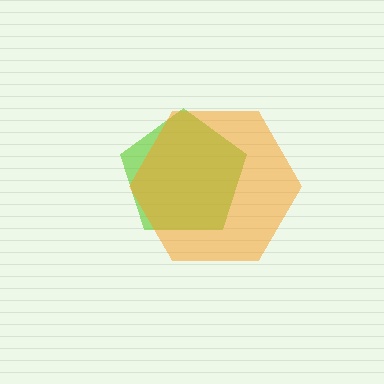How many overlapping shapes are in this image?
There are 2 overlapping shapes in the image.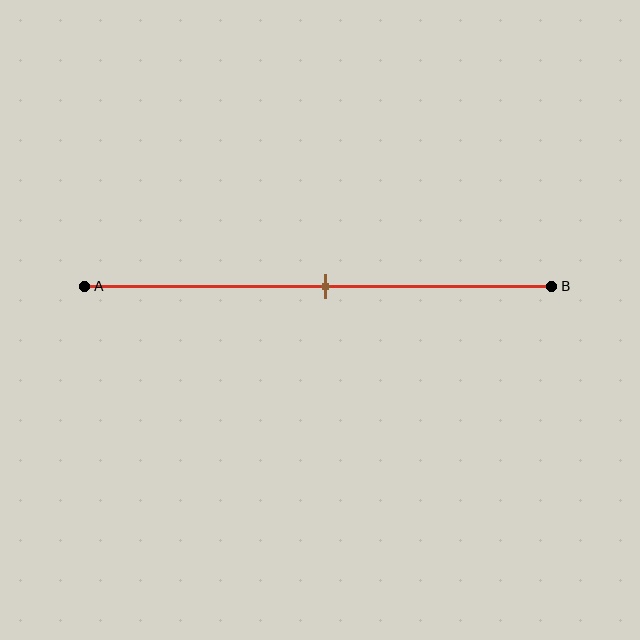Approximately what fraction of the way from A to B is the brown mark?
The brown mark is approximately 50% of the way from A to B.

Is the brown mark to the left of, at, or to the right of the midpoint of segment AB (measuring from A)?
The brown mark is approximately at the midpoint of segment AB.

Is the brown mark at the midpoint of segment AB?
Yes, the mark is approximately at the midpoint.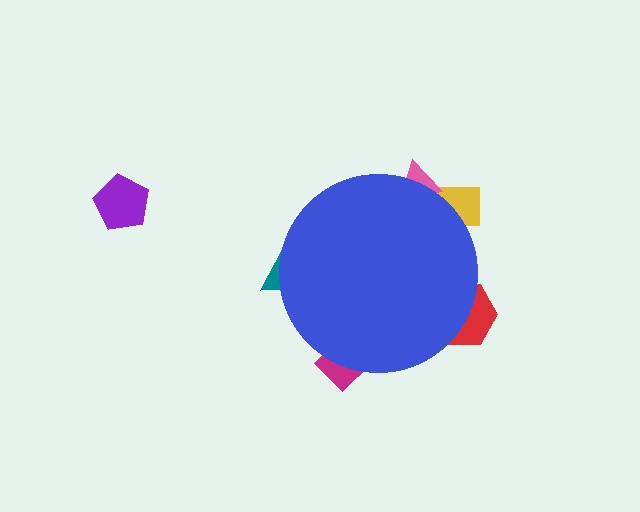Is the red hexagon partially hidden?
Yes, the red hexagon is partially hidden behind the blue circle.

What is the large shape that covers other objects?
A blue circle.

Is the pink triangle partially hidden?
Yes, the pink triangle is partially hidden behind the blue circle.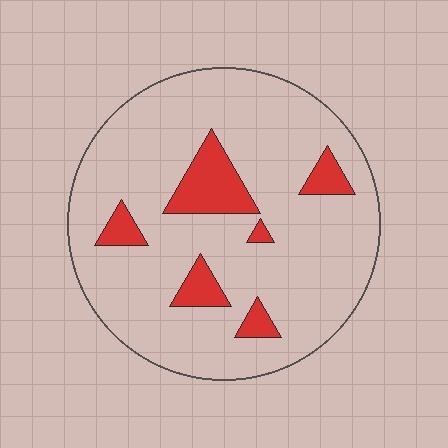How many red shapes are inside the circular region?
6.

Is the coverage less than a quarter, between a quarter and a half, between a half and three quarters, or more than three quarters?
Less than a quarter.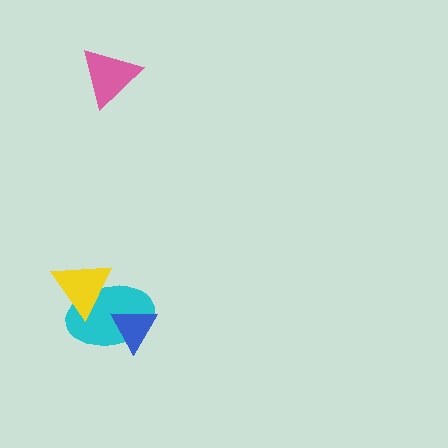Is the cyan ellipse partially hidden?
Yes, it is partially covered by another shape.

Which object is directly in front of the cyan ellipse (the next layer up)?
The blue triangle is directly in front of the cyan ellipse.